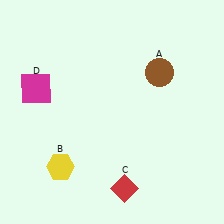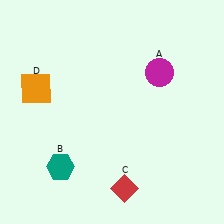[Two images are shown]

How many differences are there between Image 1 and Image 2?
There are 3 differences between the two images.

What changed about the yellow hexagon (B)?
In Image 1, B is yellow. In Image 2, it changed to teal.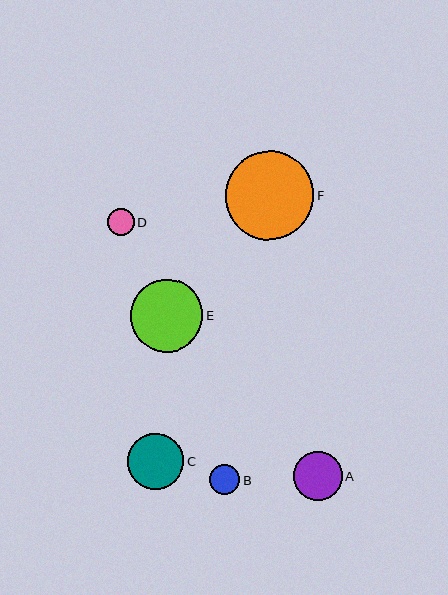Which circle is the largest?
Circle F is the largest with a size of approximately 88 pixels.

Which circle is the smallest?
Circle D is the smallest with a size of approximately 27 pixels.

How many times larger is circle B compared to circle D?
Circle B is approximately 1.1 times the size of circle D.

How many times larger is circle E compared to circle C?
Circle E is approximately 1.3 times the size of circle C.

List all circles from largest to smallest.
From largest to smallest: F, E, C, A, B, D.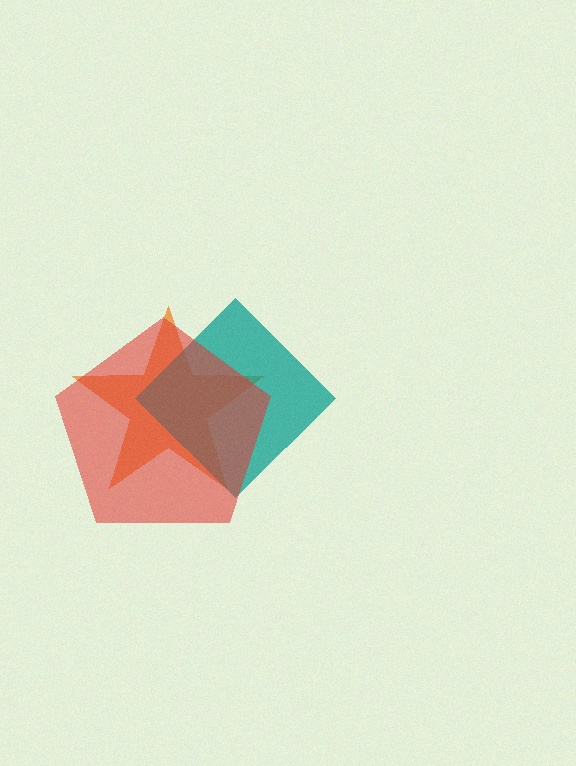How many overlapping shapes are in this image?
There are 3 overlapping shapes in the image.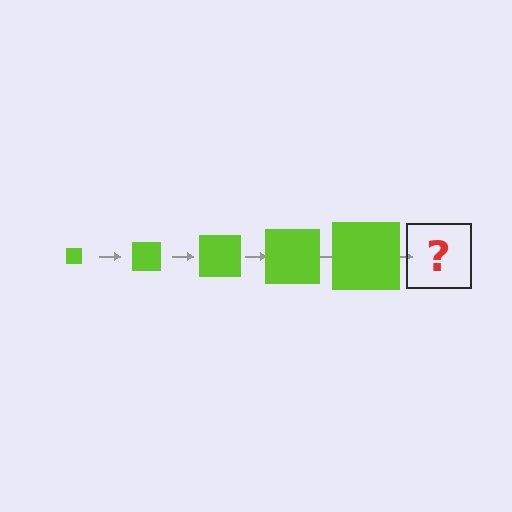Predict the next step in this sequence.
The next step is a lime square, larger than the previous one.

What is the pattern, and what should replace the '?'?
The pattern is that the square gets progressively larger each step. The '?' should be a lime square, larger than the previous one.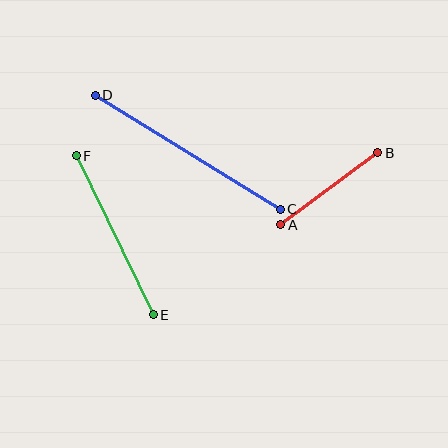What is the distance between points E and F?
The distance is approximately 177 pixels.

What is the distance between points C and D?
The distance is approximately 217 pixels.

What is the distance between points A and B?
The distance is approximately 121 pixels.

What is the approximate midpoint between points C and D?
The midpoint is at approximately (188, 152) pixels.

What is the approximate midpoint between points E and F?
The midpoint is at approximately (115, 235) pixels.